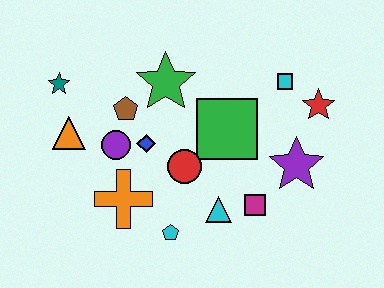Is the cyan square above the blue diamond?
Yes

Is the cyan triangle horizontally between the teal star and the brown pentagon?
No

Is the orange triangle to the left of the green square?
Yes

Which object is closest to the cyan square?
The red star is closest to the cyan square.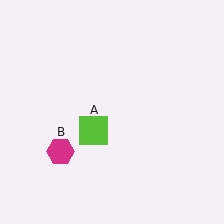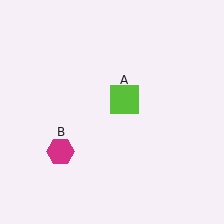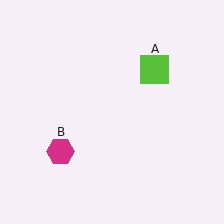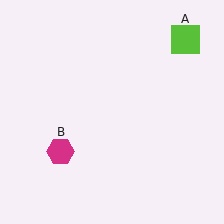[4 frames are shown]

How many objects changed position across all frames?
1 object changed position: lime square (object A).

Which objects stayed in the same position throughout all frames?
Magenta hexagon (object B) remained stationary.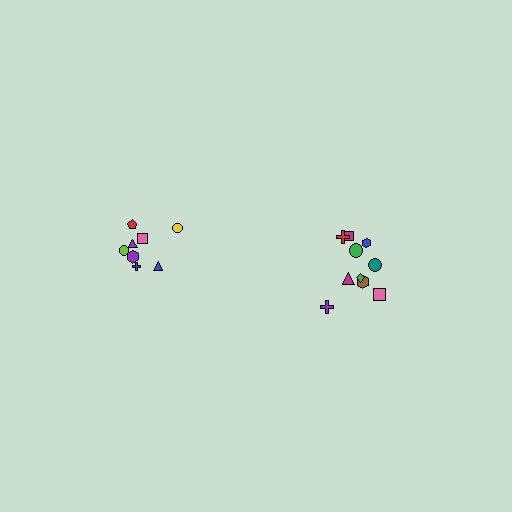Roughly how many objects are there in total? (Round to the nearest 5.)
Roughly 20 objects in total.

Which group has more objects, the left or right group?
The right group.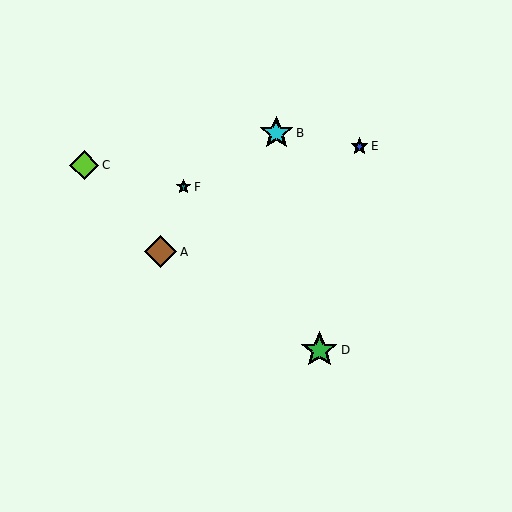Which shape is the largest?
The green star (labeled D) is the largest.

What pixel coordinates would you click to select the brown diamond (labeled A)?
Click at (161, 252) to select the brown diamond A.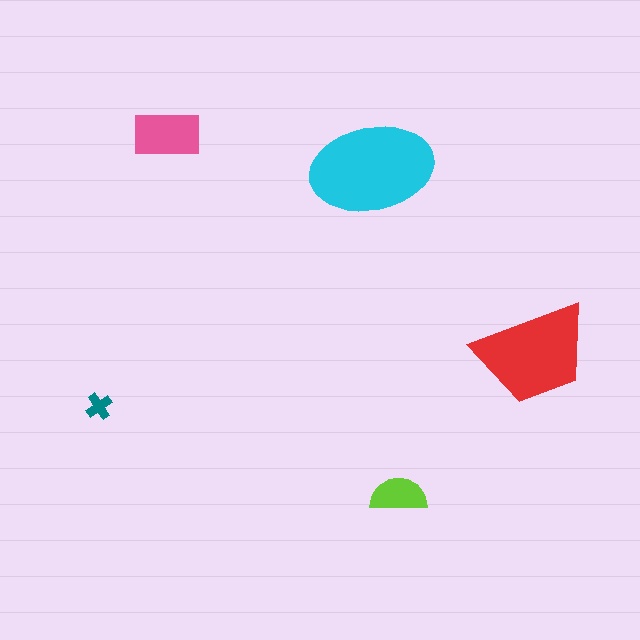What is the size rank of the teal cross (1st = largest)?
5th.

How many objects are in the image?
There are 5 objects in the image.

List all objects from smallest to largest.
The teal cross, the lime semicircle, the pink rectangle, the red trapezoid, the cyan ellipse.